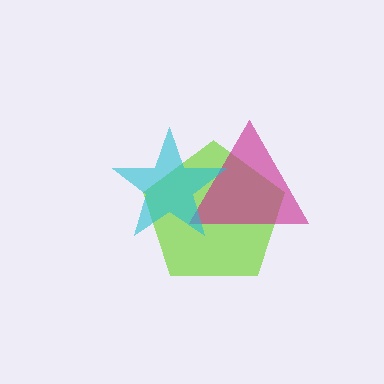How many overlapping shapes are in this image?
There are 3 overlapping shapes in the image.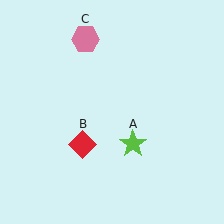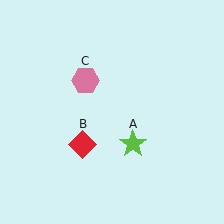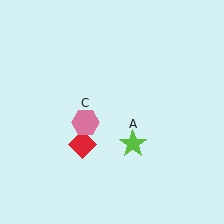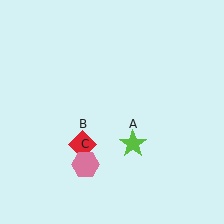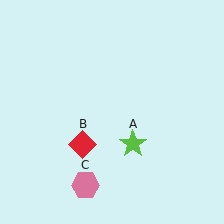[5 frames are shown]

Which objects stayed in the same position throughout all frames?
Lime star (object A) and red diamond (object B) remained stationary.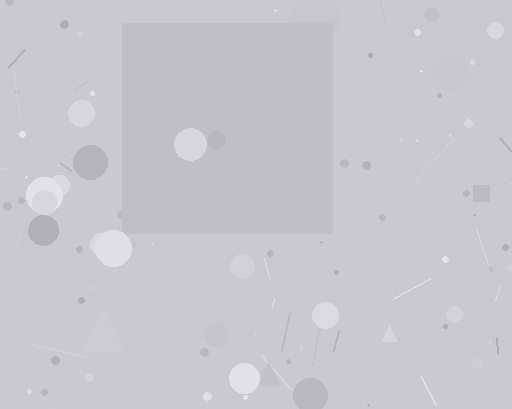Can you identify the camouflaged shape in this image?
The camouflaged shape is a square.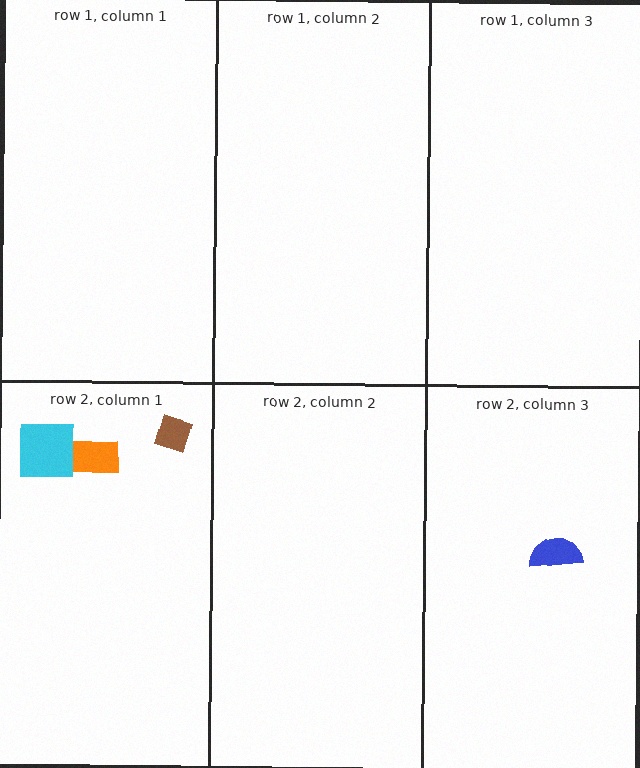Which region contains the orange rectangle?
The row 2, column 1 region.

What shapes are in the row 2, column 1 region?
The orange rectangle, the brown diamond, the cyan square.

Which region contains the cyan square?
The row 2, column 1 region.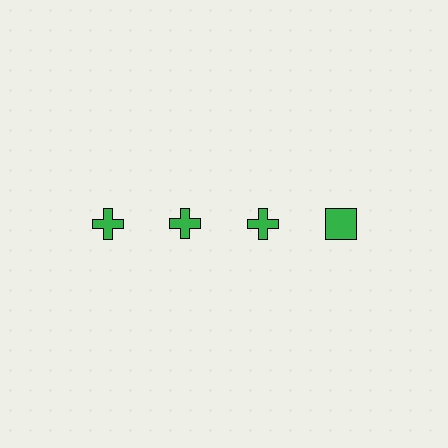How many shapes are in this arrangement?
There are 4 shapes arranged in a grid pattern.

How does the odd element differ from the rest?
It has a different shape: square instead of cross.